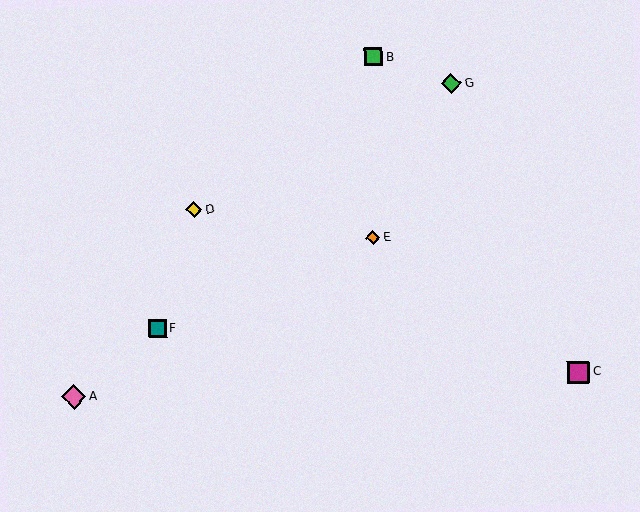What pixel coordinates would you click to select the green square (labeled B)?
Click at (373, 57) to select the green square B.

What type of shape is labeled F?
Shape F is a teal square.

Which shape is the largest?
The pink diamond (labeled A) is the largest.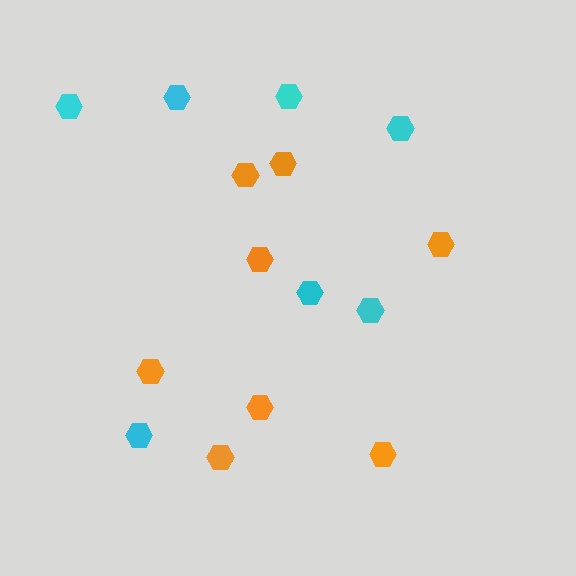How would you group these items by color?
There are 2 groups: one group of orange hexagons (8) and one group of cyan hexagons (7).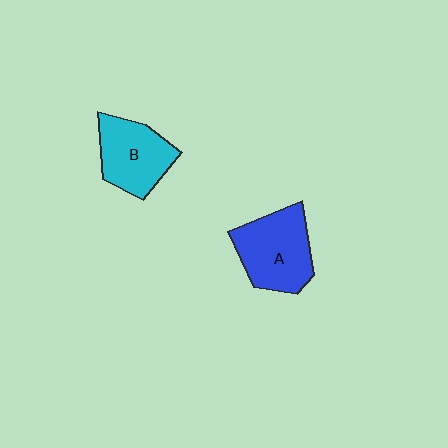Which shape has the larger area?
Shape A (blue).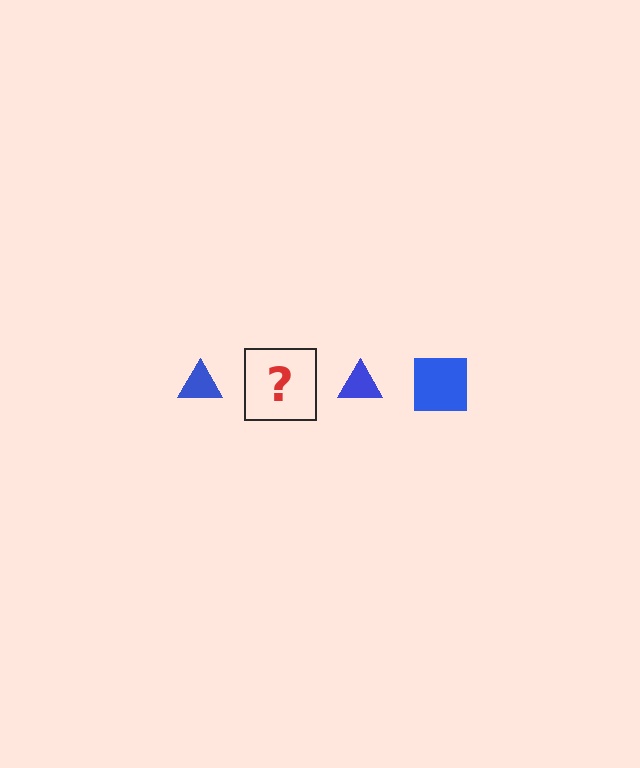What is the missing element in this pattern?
The missing element is a blue square.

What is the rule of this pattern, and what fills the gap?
The rule is that the pattern cycles through triangle, square shapes in blue. The gap should be filled with a blue square.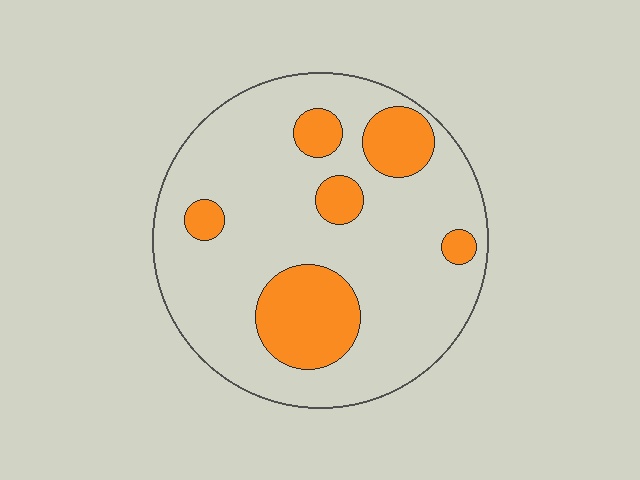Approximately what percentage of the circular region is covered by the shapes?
Approximately 20%.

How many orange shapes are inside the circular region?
6.